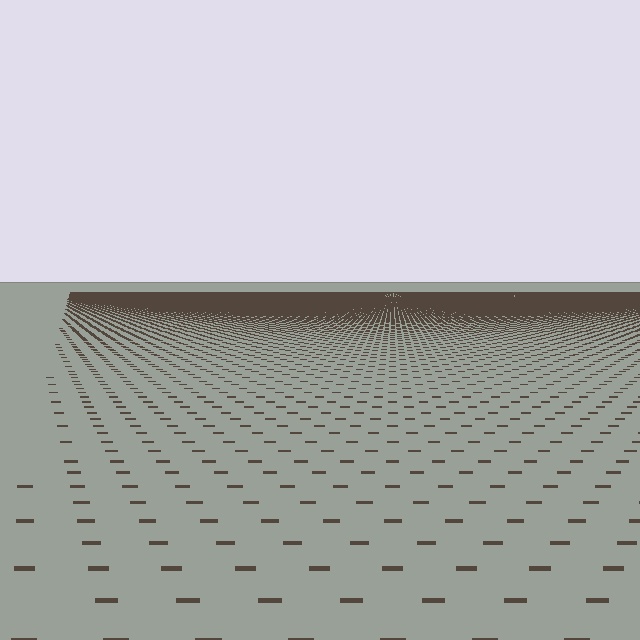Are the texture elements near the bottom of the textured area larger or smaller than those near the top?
Larger. Near the bottom, elements are closer to the viewer and appear at a bigger on-screen size.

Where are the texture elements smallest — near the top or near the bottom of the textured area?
Near the top.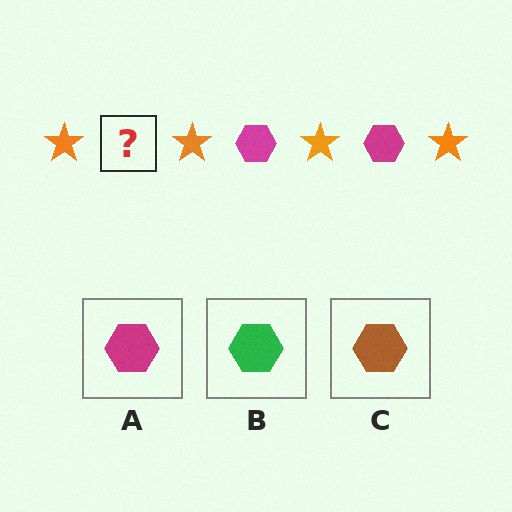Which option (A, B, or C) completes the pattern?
A.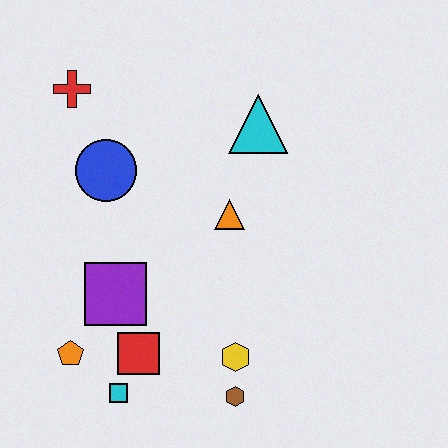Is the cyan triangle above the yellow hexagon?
Yes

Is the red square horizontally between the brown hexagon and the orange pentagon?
Yes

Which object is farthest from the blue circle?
The brown hexagon is farthest from the blue circle.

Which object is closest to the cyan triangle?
The orange triangle is closest to the cyan triangle.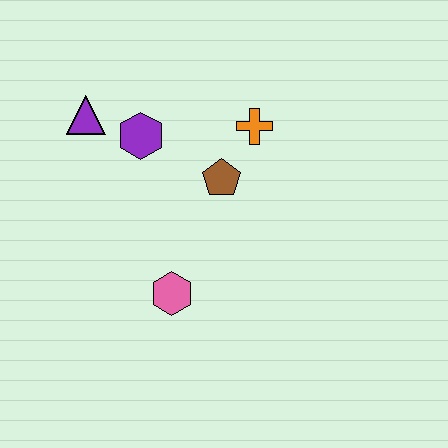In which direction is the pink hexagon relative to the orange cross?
The pink hexagon is below the orange cross.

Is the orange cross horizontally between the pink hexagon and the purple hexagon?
No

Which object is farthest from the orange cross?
The pink hexagon is farthest from the orange cross.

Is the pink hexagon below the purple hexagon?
Yes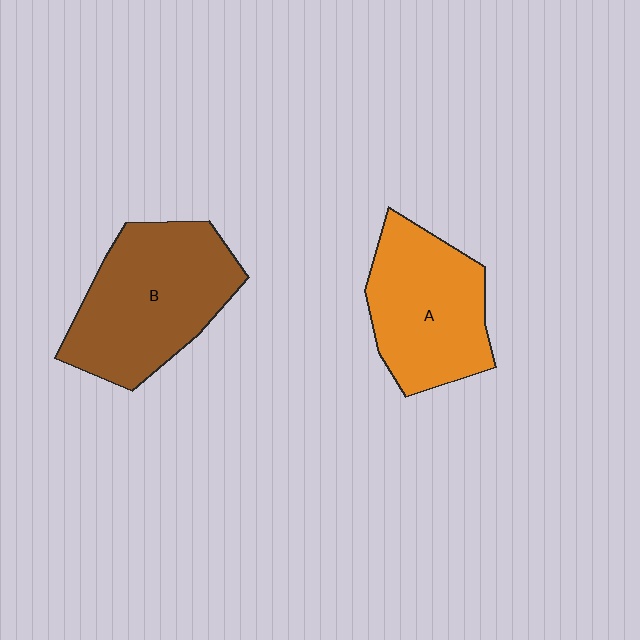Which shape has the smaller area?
Shape A (orange).